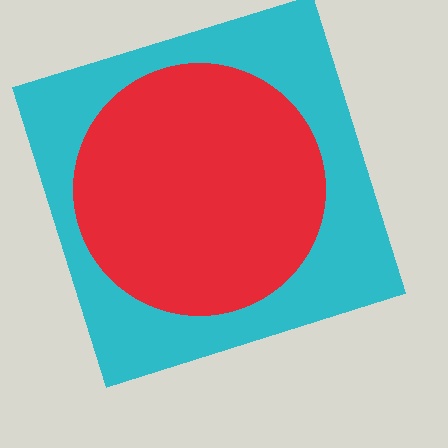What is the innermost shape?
The red circle.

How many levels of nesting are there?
2.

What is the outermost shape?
The cyan square.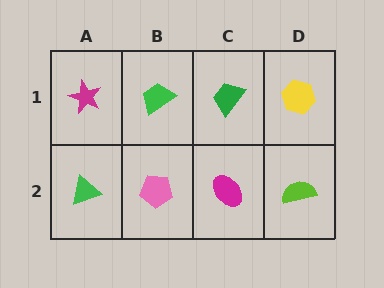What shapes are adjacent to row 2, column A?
A magenta star (row 1, column A), a pink pentagon (row 2, column B).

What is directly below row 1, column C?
A magenta ellipse.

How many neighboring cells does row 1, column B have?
3.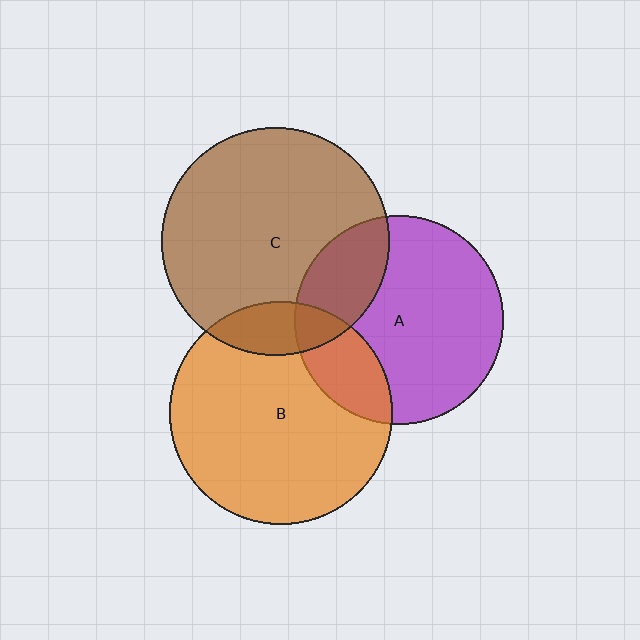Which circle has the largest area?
Circle C (brown).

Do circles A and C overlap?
Yes.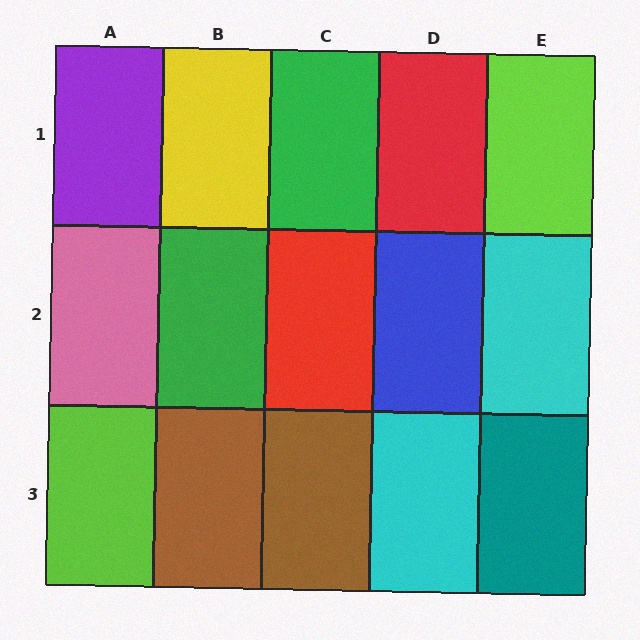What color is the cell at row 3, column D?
Cyan.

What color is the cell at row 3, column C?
Brown.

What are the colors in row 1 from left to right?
Purple, yellow, green, red, lime.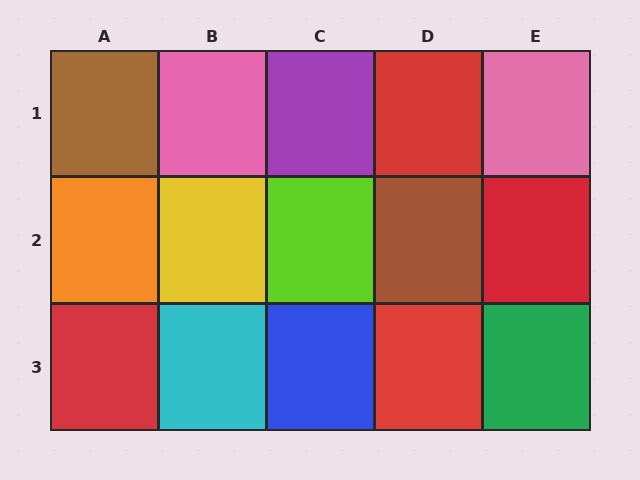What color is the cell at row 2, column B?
Yellow.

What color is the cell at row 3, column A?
Red.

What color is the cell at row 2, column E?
Red.